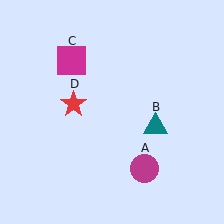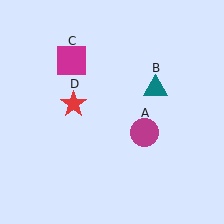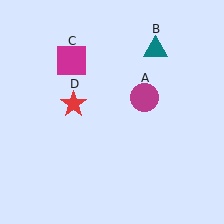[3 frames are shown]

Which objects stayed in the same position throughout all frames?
Magenta square (object C) and red star (object D) remained stationary.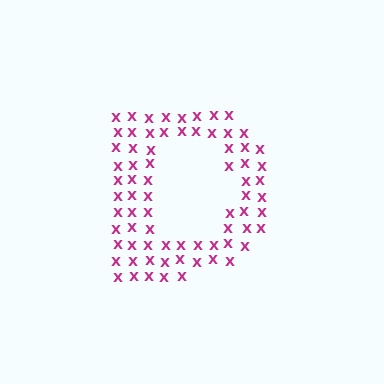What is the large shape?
The large shape is the letter D.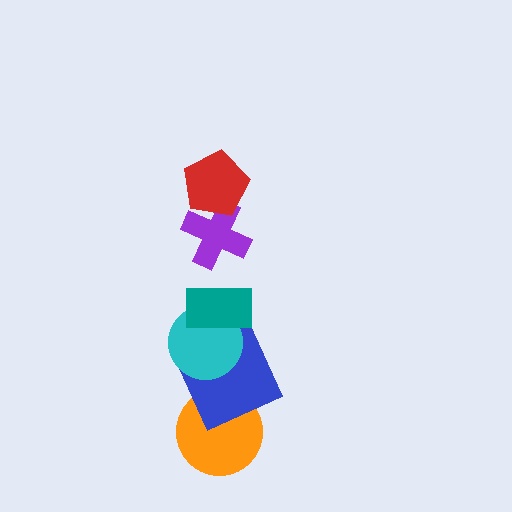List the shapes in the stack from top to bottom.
From top to bottom: the red pentagon, the purple cross, the teal rectangle, the cyan circle, the blue square, the orange circle.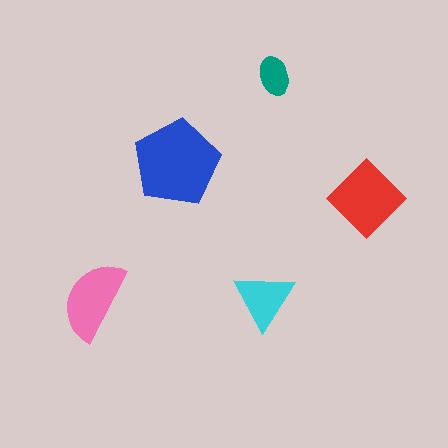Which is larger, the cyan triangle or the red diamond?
The red diamond.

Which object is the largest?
The blue pentagon.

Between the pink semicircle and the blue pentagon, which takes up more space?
The blue pentagon.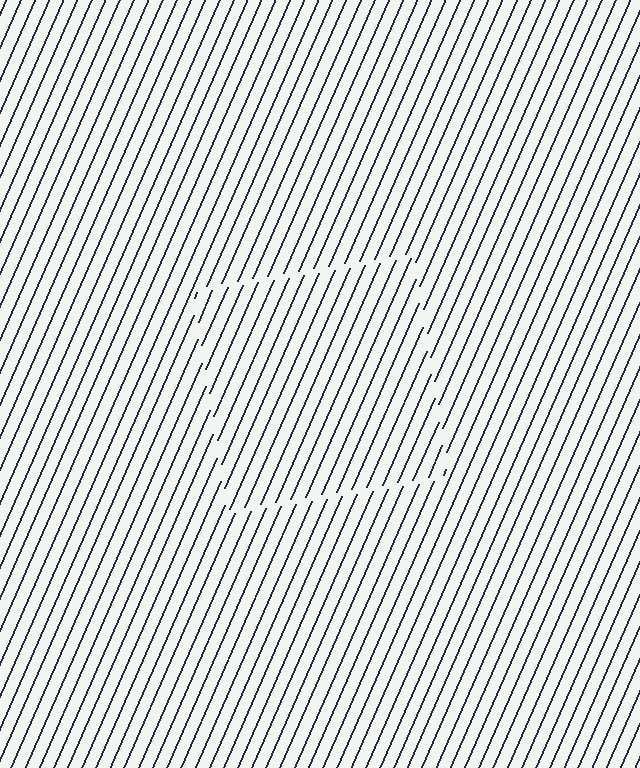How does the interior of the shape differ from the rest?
The interior of the shape contains the same grating, shifted by half a period — the contour is defined by the phase discontinuity where line-ends from the inner and outer gratings abut.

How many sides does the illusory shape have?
4 sides — the line-ends trace a square.